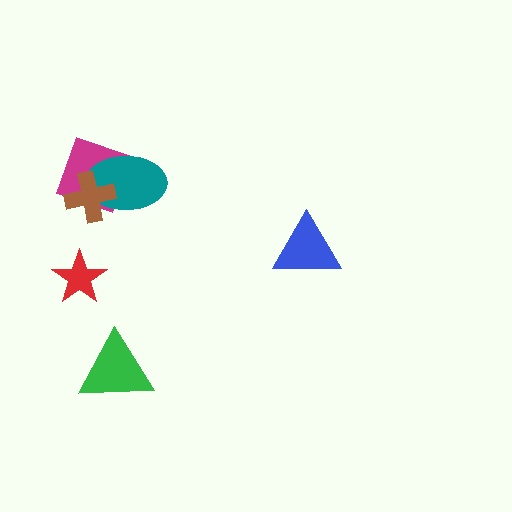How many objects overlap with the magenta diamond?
2 objects overlap with the magenta diamond.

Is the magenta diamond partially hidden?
Yes, it is partially covered by another shape.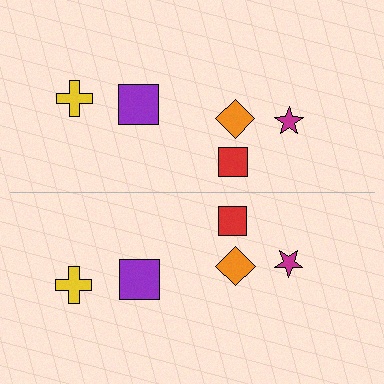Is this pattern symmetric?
Yes, this pattern has bilateral (reflection) symmetry.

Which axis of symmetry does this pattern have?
The pattern has a horizontal axis of symmetry running through the center of the image.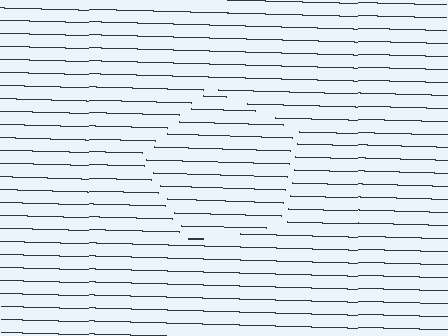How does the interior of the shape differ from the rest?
The interior of the shape contains the same grating, shifted by half a period — the contour is defined by the phase discontinuity where line-ends from the inner and outer gratings abut.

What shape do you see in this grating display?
An illusory pentagon. The interior of the shape contains the same grating, shifted by half a period — the contour is defined by the phase discontinuity where line-ends from the inner and outer gratings abut.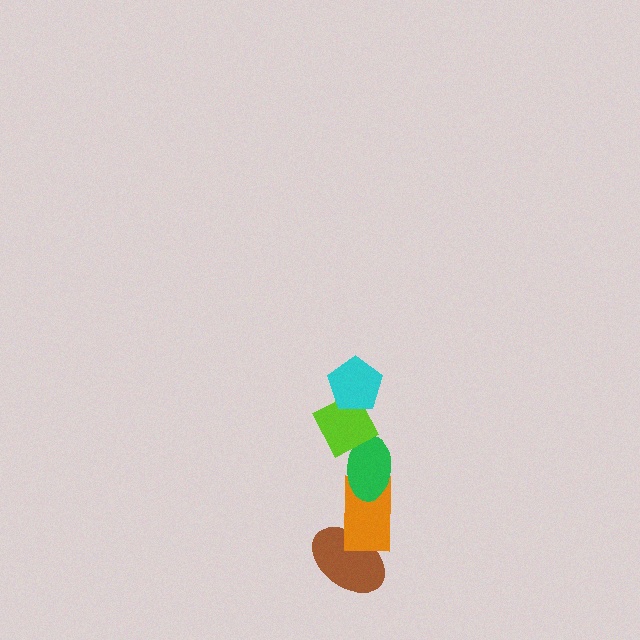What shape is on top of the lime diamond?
The cyan pentagon is on top of the lime diamond.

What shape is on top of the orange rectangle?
The green ellipse is on top of the orange rectangle.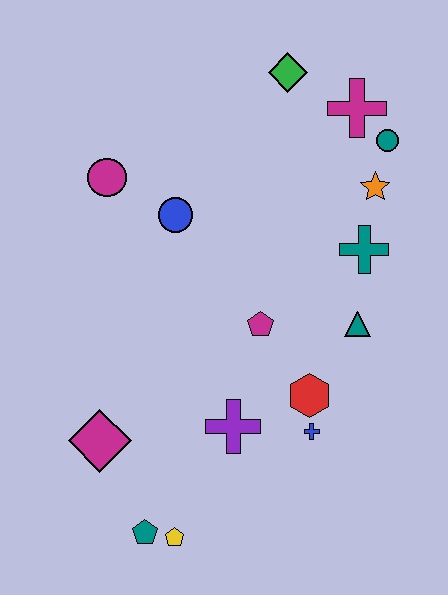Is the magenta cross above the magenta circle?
Yes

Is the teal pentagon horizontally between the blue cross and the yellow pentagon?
No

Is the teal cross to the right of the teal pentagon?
Yes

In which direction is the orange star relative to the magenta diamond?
The orange star is to the right of the magenta diamond.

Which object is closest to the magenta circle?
The blue circle is closest to the magenta circle.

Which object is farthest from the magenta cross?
The teal pentagon is farthest from the magenta cross.